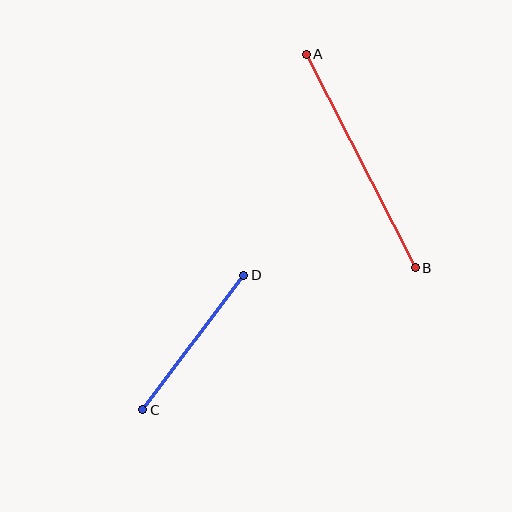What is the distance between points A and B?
The distance is approximately 240 pixels.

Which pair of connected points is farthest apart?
Points A and B are farthest apart.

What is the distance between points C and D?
The distance is approximately 168 pixels.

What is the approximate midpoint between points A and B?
The midpoint is at approximately (361, 161) pixels.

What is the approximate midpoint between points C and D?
The midpoint is at approximately (193, 343) pixels.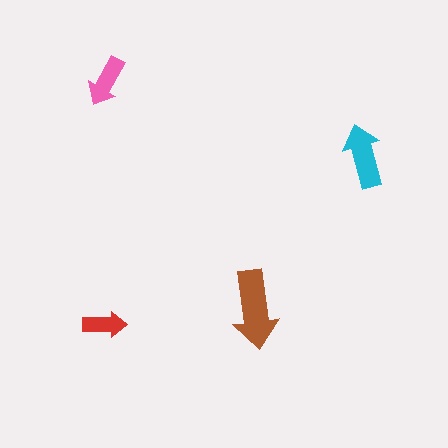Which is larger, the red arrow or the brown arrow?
The brown one.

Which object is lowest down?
The red arrow is bottommost.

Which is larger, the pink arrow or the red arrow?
The pink one.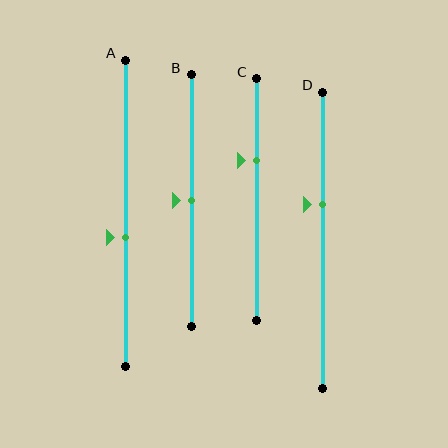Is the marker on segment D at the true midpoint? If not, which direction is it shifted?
No, the marker on segment D is shifted upward by about 12% of the segment length.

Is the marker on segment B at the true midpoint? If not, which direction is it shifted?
Yes, the marker on segment B is at the true midpoint.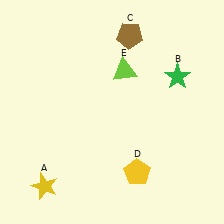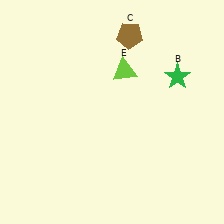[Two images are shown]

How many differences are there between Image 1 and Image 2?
There are 2 differences between the two images.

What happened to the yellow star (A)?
The yellow star (A) was removed in Image 2. It was in the bottom-left area of Image 1.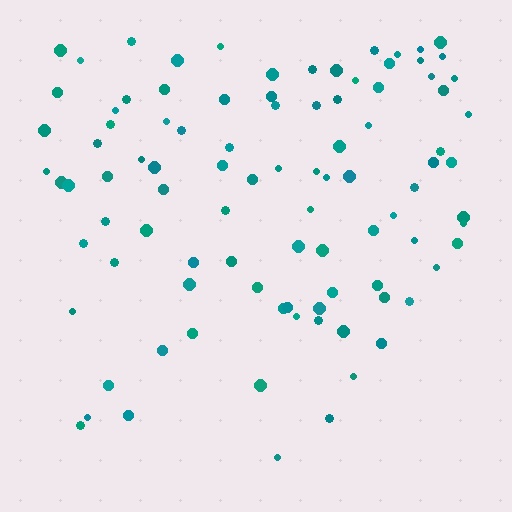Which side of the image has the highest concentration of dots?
The top.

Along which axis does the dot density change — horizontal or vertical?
Vertical.